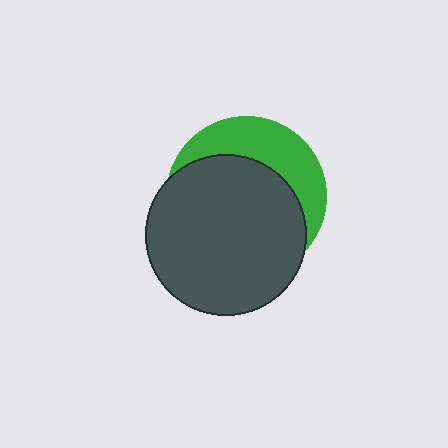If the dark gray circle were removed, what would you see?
You would see the complete green circle.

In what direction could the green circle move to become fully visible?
The green circle could move up. That would shift it out from behind the dark gray circle entirely.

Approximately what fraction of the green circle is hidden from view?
Roughly 67% of the green circle is hidden behind the dark gray circle.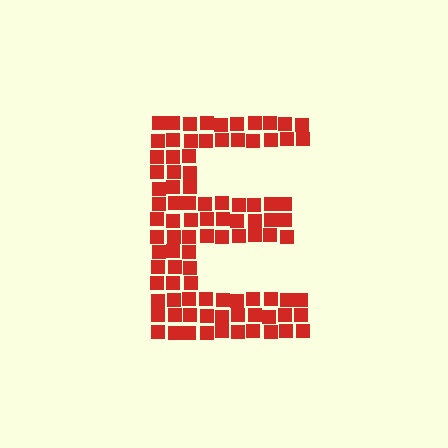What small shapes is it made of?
It is made of small squares.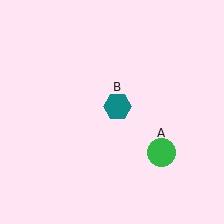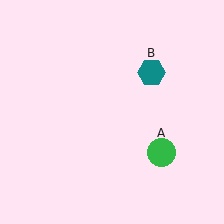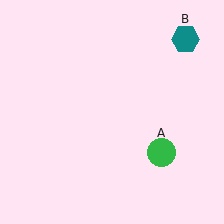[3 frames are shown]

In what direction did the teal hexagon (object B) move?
The teal hexagon (object B) moved up and to the right.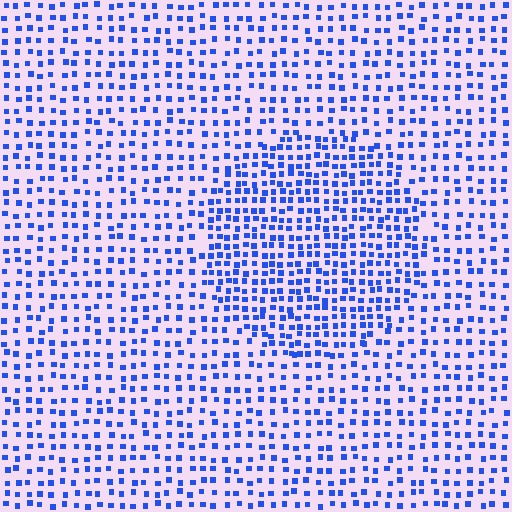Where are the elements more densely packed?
The elements are more densely packed inside the circle boundary.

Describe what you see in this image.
The image contains small blue elements arranged at two different densities. A circle-shaped region is visible where the elements are more densely packed than the surrounding area.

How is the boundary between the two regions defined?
The boundary is defined by a change in element density (approximately 1.7x ratio). All elements are the same color, size, and shape.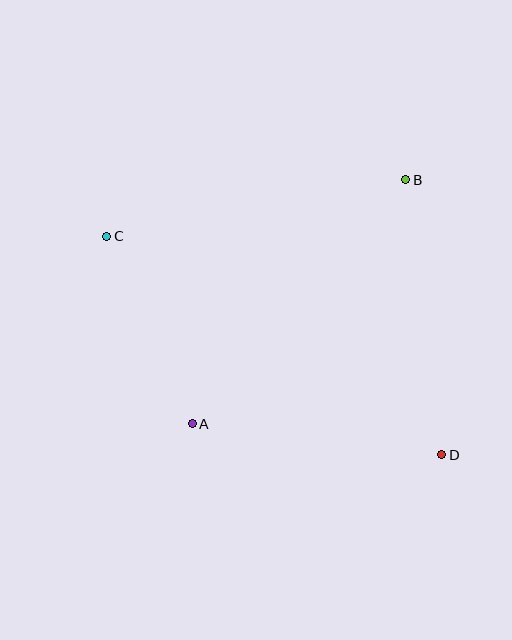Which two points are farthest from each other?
Points C and D are farthest from each other.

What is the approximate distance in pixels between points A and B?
The distance between A and B is approximately 324 pixels.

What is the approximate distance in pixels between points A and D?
The distance between A and D is approximately 252 pixels.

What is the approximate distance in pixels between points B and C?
The distance between B and C is approximately 304 pixels.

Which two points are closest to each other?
Points A and C are closest to each other.